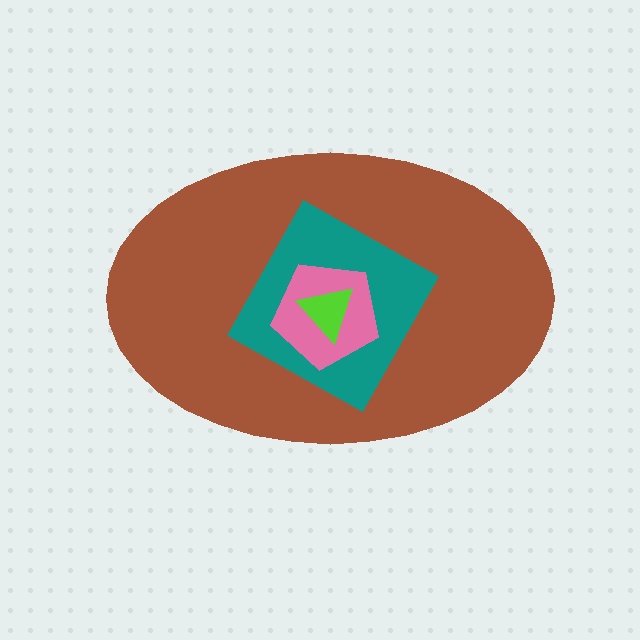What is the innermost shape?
The lime triangle.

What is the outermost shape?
The brown ellipse.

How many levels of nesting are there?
4.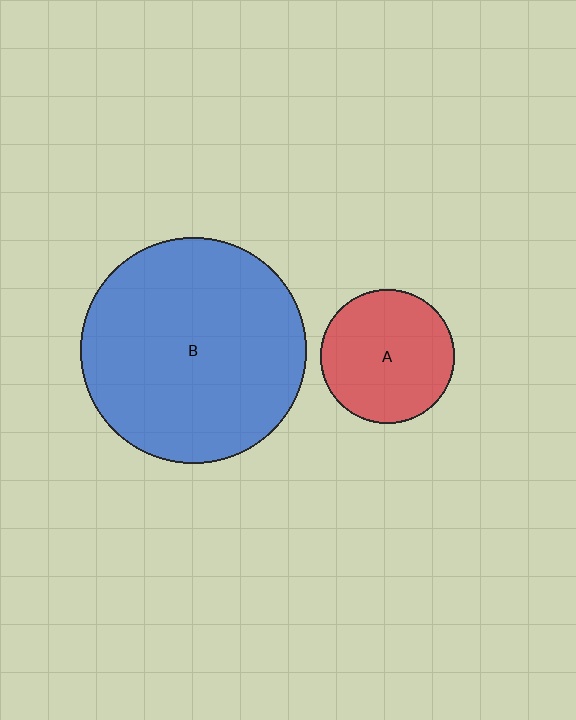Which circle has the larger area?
Circle B (blue).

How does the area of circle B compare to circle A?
Approximately 2.9 times.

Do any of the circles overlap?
No, none of the circles overlap.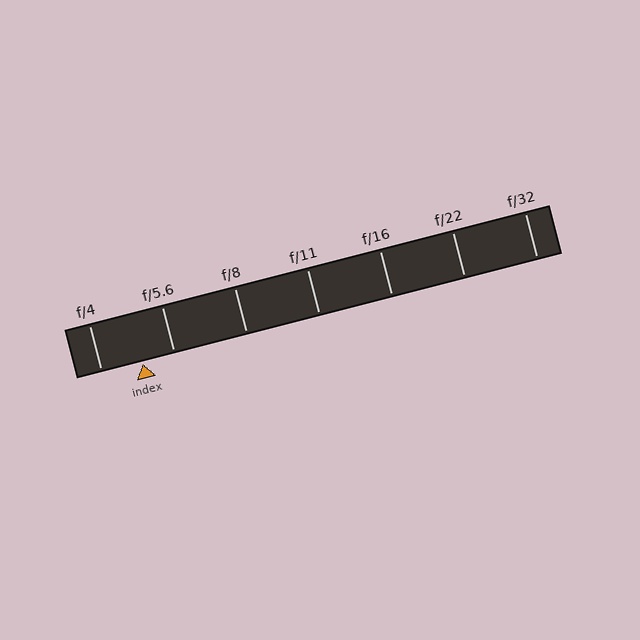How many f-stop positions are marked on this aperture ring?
There are 7 f-stop positions marked.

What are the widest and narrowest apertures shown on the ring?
The widest aperture shown is f/4 and the narrowest is f/32.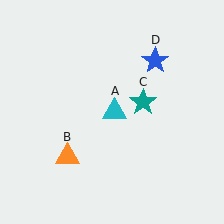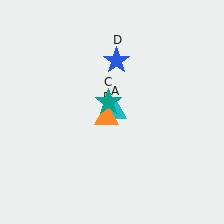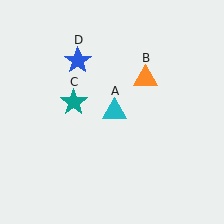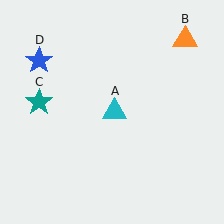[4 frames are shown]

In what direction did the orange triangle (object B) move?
The orange triangle (object B) moved up and to the right.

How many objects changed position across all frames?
3 objects changed position: orange triangle (object B), teal star (object C), blue star (object D).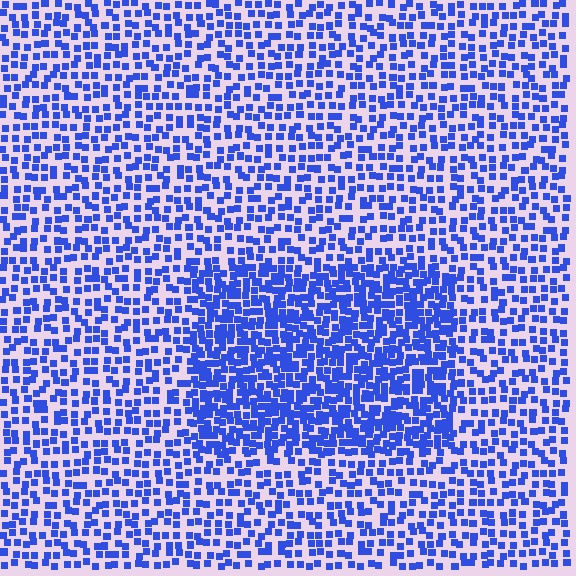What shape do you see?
I see a rectangle.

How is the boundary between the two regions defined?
The boundary is defined by a change in element density (approximately 1.9x ratio). All elements are the same color, size, and shape.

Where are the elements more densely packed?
The elements are more densely packed inside the rectangle boundary.